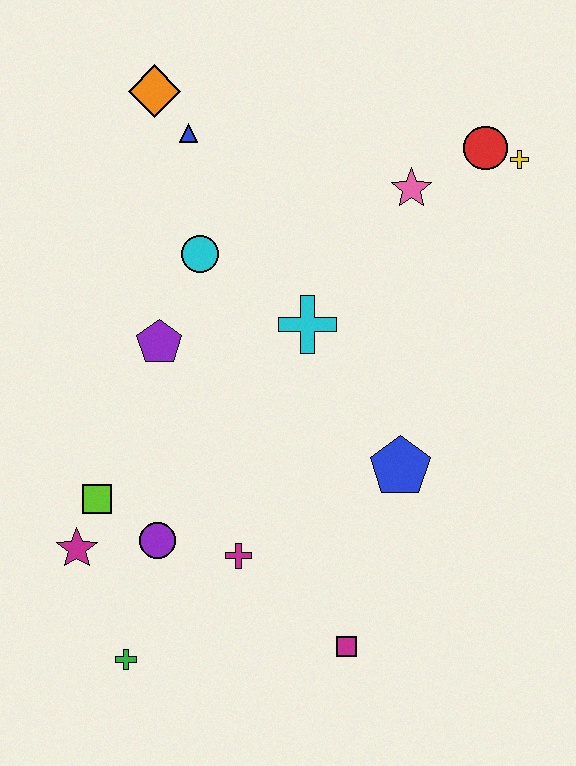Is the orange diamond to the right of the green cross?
Yes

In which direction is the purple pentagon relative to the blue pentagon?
The purple pentagon is to the left of the blue pentagon.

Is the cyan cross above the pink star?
No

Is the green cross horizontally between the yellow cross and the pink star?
No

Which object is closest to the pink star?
The red circle is closest to the pink star.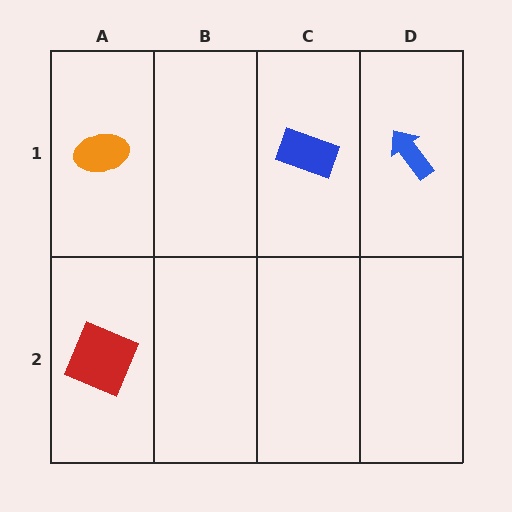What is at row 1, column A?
An orange ellipse.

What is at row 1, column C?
A blue rectangle.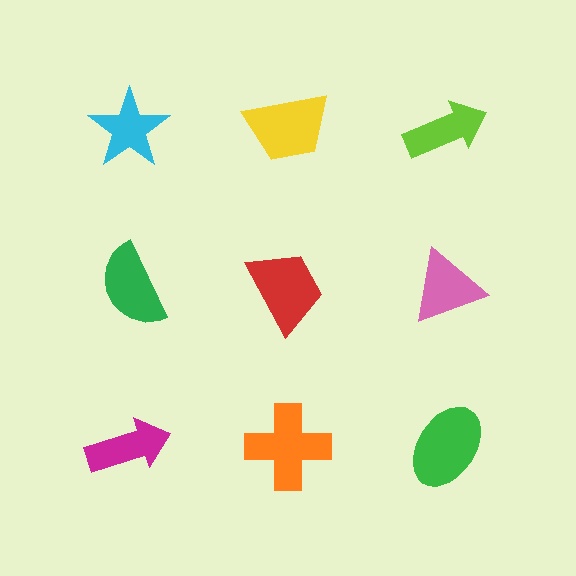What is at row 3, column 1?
A magenta arrow.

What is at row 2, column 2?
A red trapezoid.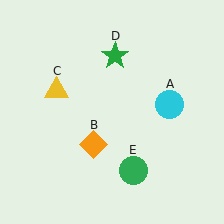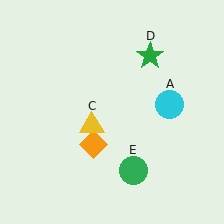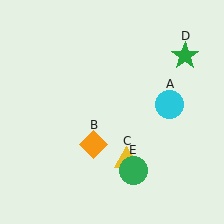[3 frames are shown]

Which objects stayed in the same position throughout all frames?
Cyan circle (object A) and orange diamond (object B) and green circle (object E) remained stationary.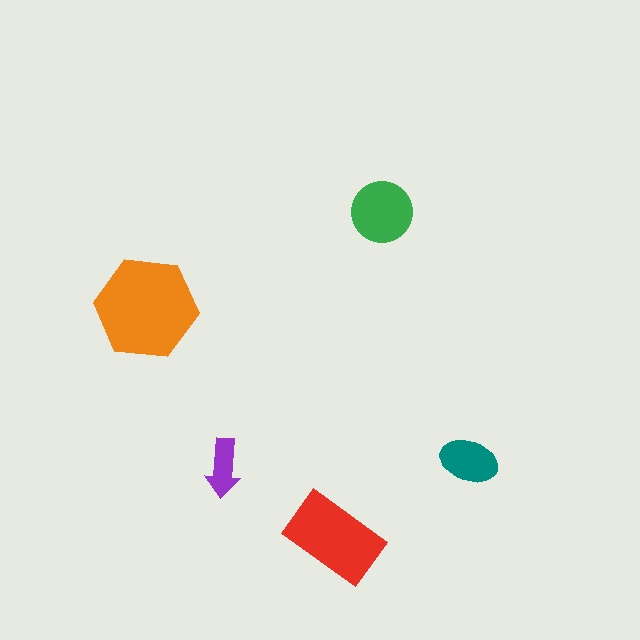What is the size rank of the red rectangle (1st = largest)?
2nd.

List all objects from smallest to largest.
The purple arrow, the teal ellipse, the green circle, the red rectangle, the orange hexagon.